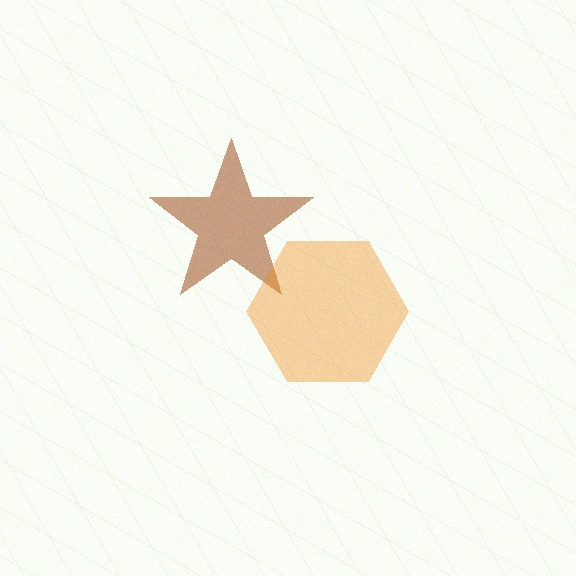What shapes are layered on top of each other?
The layered shapes are: a brown star, an orange hexagon.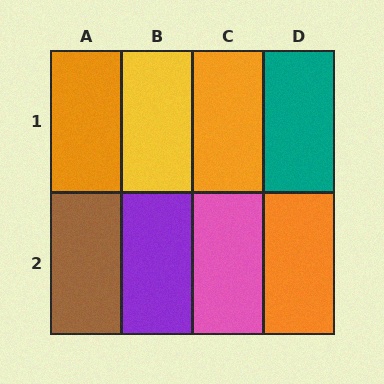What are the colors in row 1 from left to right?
Orange, yellow, orange, teal.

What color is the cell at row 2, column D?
Orange.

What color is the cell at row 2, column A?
Brown.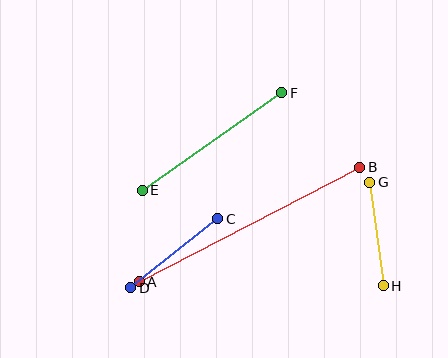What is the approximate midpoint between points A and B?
The midpoint is at approximately (249, 225) pixels.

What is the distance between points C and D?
The distance is approximately 111 pixels.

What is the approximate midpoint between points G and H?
The midpoint is at approximately (376, 234) pixels.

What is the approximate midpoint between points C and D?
The midpoint is at approximately (174, 253) pixels.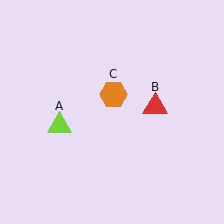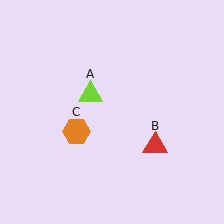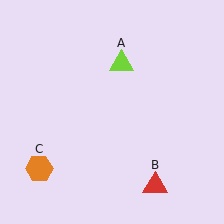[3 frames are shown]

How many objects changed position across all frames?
3 objects changed position: lime triangle (object A), red triangle (object B), orange hexagon (object C).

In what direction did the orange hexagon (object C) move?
The orange hexagon (object C) moved down and to the left.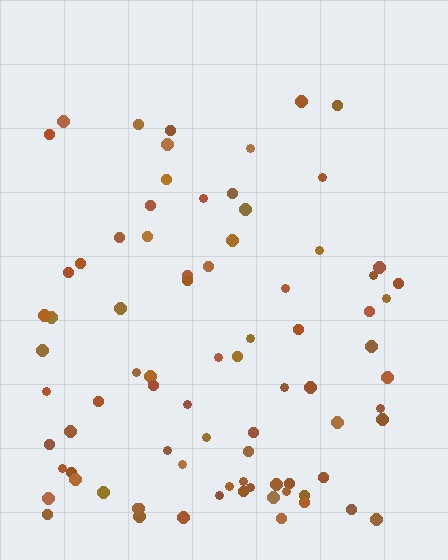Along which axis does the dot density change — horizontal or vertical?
Vertical.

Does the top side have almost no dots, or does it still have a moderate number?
Still a moderate number, just noticeably fewer than the bottom.